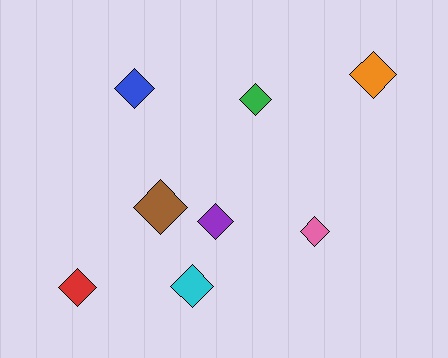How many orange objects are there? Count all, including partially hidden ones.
There is 1 orange object.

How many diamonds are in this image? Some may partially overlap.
There are 8 diamonds.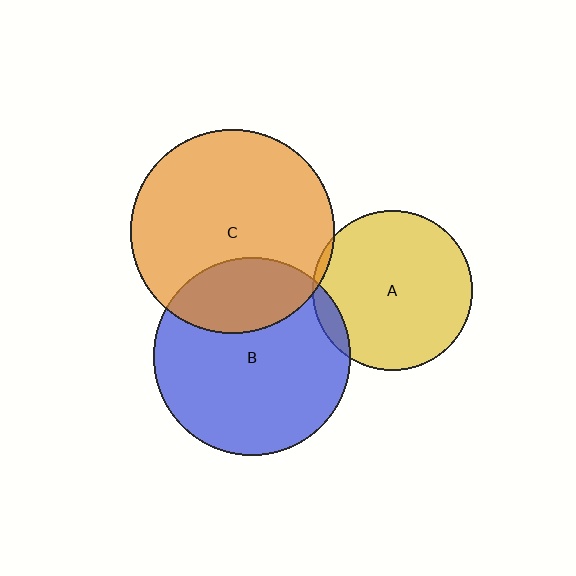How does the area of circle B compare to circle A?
Approximately 1.5 times.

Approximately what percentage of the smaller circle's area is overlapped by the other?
Approximately 25%.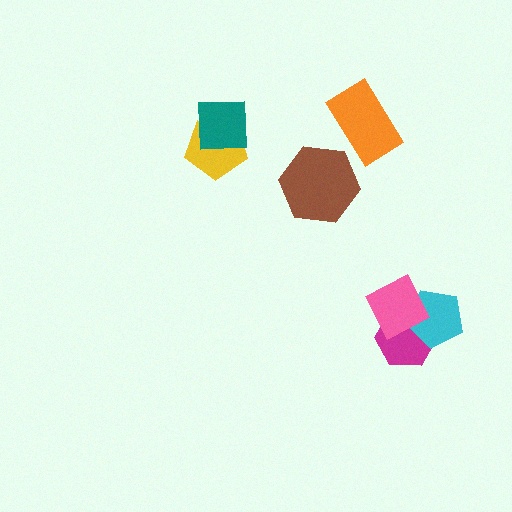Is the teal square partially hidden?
No, no other shape covers it.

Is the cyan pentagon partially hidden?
Yes, it is partially covered by another shape.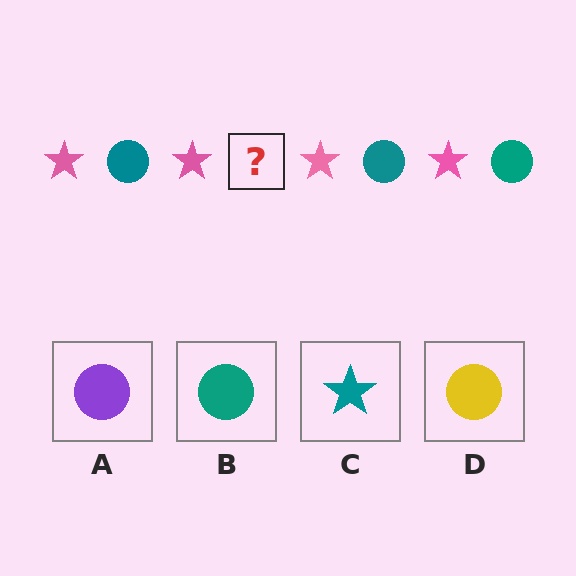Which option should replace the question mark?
Option B.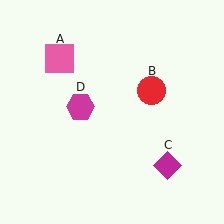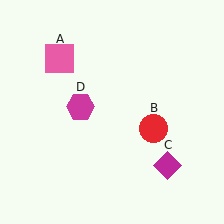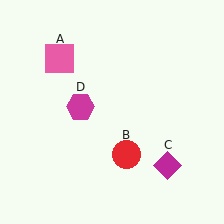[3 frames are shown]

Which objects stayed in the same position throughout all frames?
Pink square (object A) and magenta diamond (object C) and magenta hexagon (object D) remained stationary.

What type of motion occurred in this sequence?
The red circle (object B) rotated clockwise around the center of the scene.